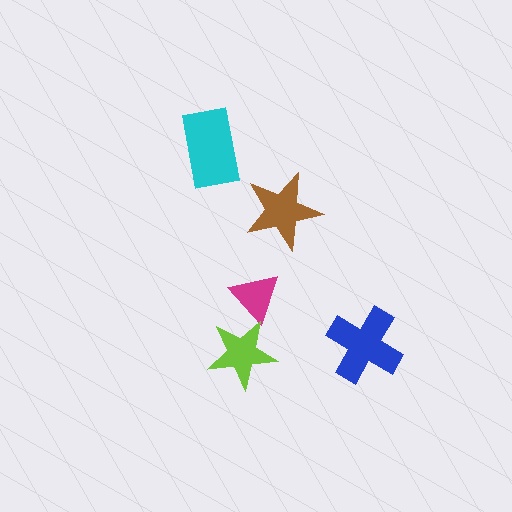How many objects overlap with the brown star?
0 objects overlap with the brown star.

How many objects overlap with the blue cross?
0 objects overlap with the blue cross.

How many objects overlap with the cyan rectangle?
0 objects overlap with the cyan rectangle.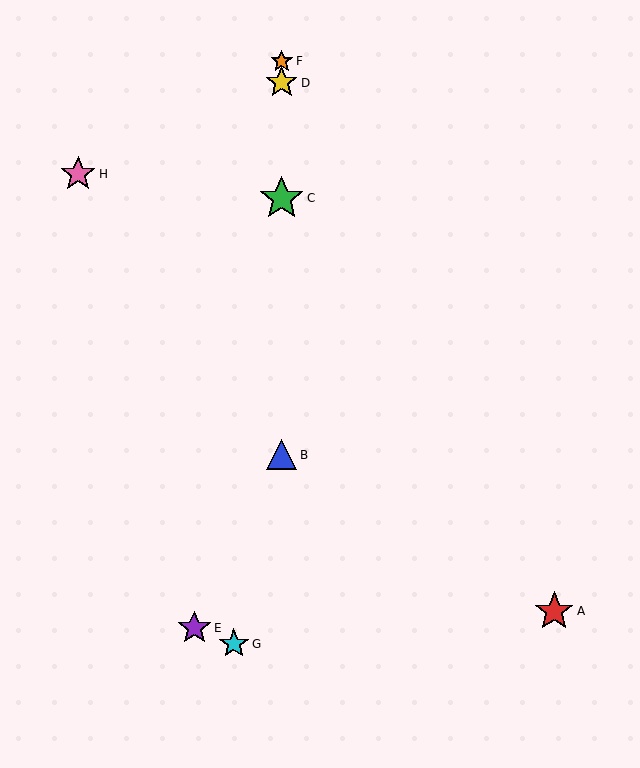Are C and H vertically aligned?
No, C is at x≈282 and H is at x≈78.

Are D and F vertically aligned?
Yes, both are at x≈282.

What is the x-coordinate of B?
Object B is at x≈282.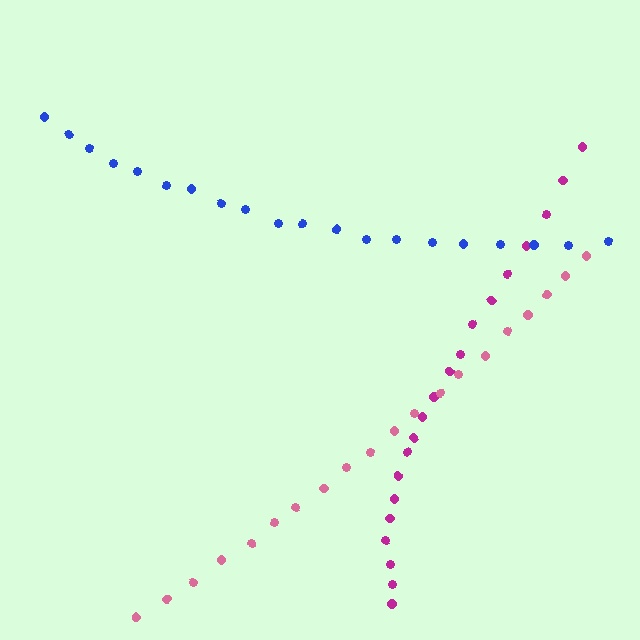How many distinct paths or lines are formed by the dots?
There are 3 distinct paths.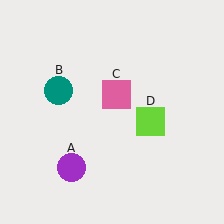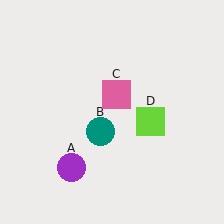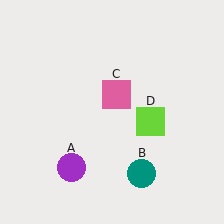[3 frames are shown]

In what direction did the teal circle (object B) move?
The teal circle (object B) moved down and to the right.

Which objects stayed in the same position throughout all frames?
Purple circle (object A) and pink square (object C) and lime square (object D) remained stationary.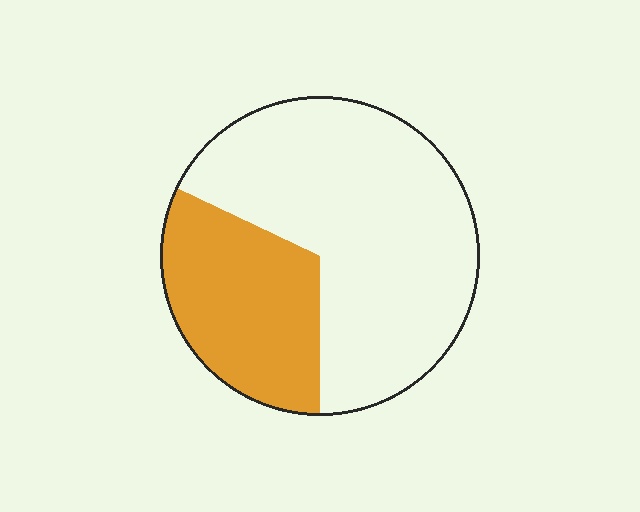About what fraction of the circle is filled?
About one third (1/3).